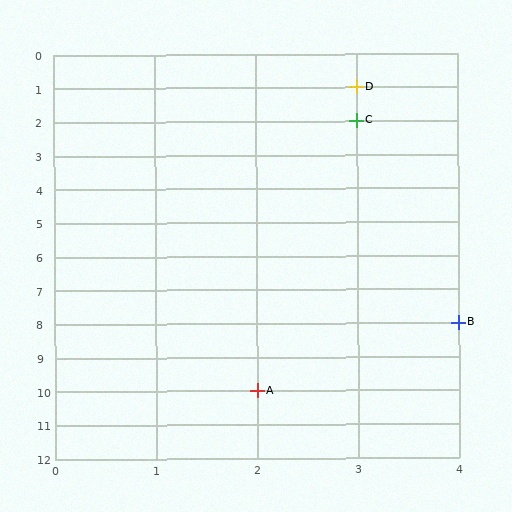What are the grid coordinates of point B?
Point B is at grid coordinates (4, 8).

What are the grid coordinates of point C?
Point C is at grid coordinates (3, 2).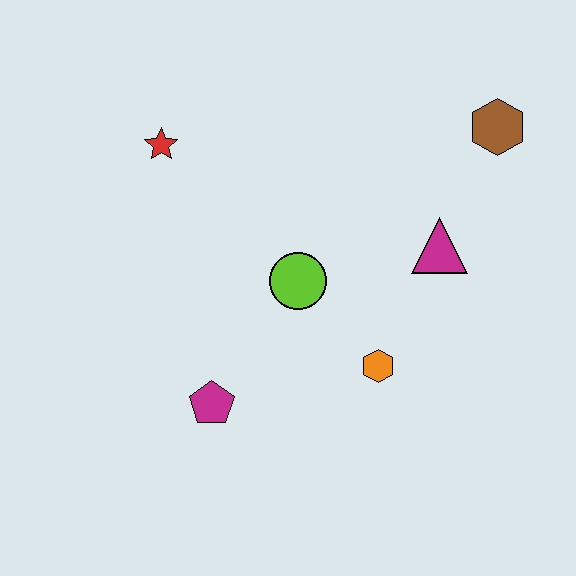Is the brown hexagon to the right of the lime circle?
Yes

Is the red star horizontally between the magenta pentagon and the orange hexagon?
No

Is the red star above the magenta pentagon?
Yes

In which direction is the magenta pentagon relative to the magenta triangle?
The magenta pentagon is to the left of the magenta triangle.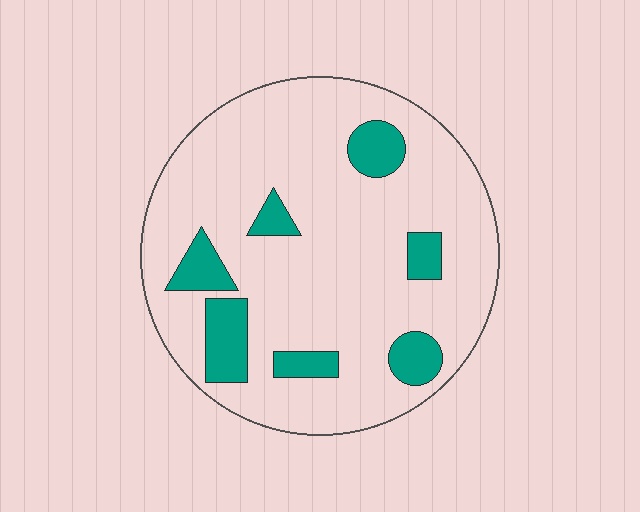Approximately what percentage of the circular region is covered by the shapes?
Approximately 15%.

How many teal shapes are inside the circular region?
7.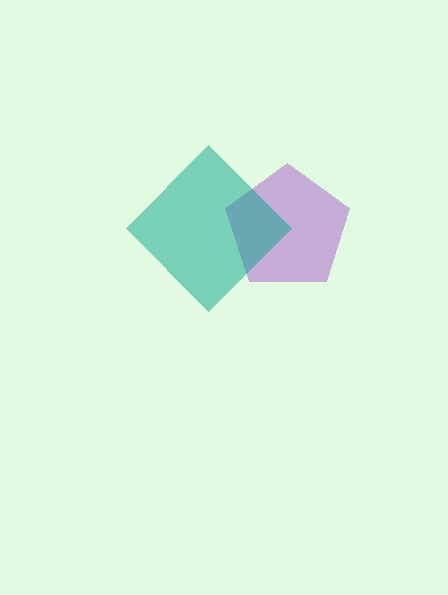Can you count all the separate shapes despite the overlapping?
Yes, there are 2 separate shapes.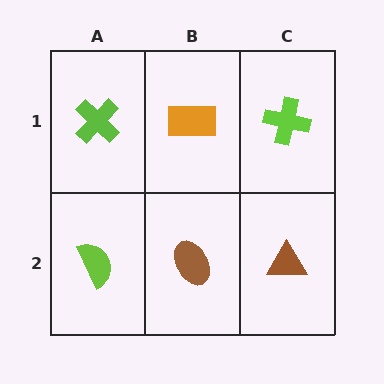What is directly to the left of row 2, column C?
A brown ellipse.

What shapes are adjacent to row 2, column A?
A lime cross (row 1, column A), a brown ellipse (row 2, column B).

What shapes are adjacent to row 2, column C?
A lime cross (row 1, column C), a brown ellipse (row 2, column B).